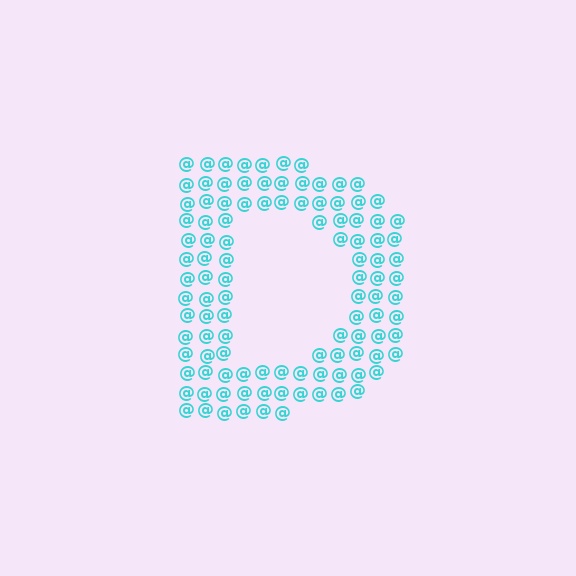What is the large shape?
The large shape is the letter D.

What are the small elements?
The small elements are at signs.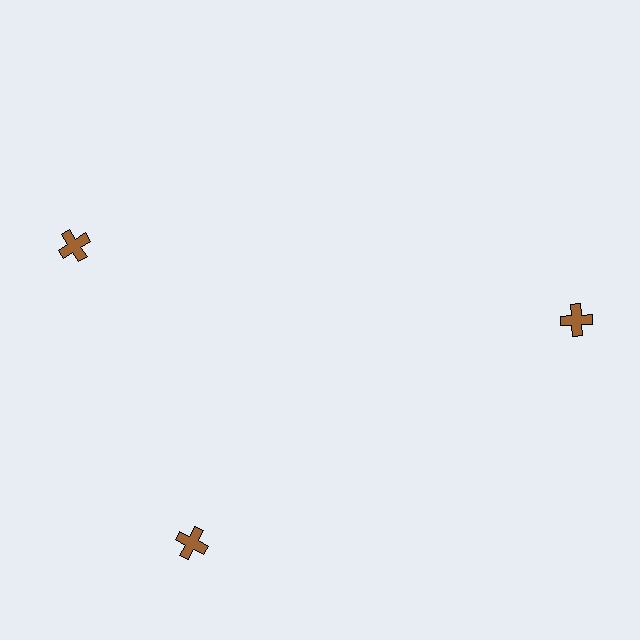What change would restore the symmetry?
The symmetry would be restored by rotating it back into even spacing with its neighbors so that all 3 crosses sit at equal angles and equal distance from the center.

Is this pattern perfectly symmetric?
No. The 3 brown crosses are arranged in a ring, but one element near the 11 o'clock position is rotated out of alignment along the ring, breaking the 3-fold rotational symmetry.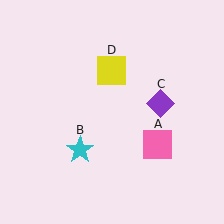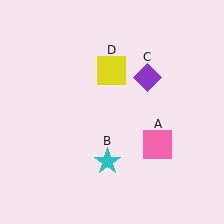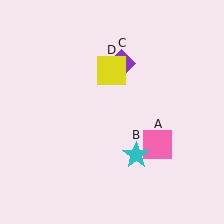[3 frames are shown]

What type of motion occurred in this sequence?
The cyan star (object B), purple diamond (object C) rotated counterclockwise around the center of the scene.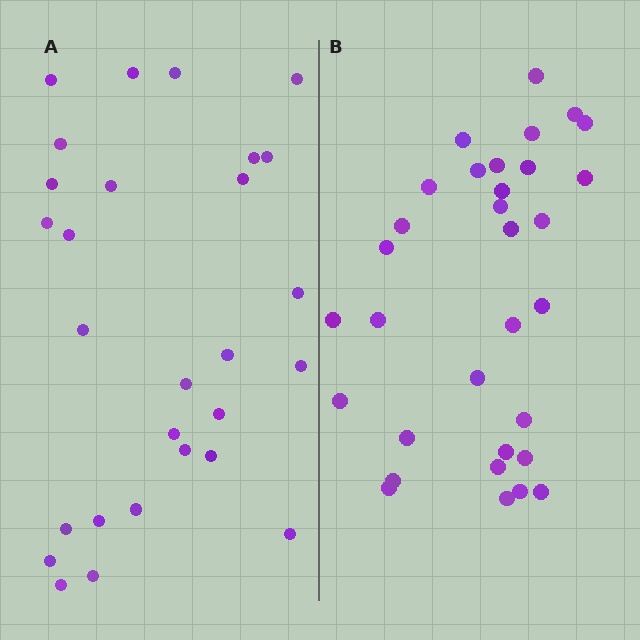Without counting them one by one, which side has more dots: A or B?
Region B (the right region) has more dots.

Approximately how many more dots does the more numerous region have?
Region B has about 4 more dots than region A.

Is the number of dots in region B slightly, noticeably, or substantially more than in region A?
Region B has only slightly more — the two regions are fairly close. The ratio is roughly 1.1 to 1.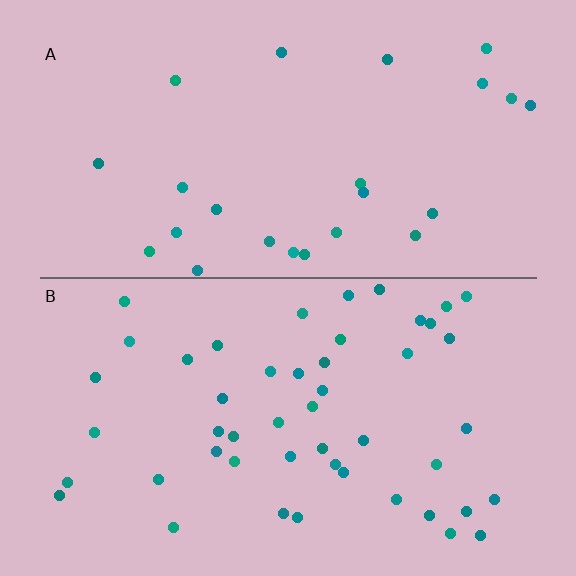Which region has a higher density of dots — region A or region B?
B (the bottom).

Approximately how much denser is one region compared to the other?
Approximately 2.0× — region B over region A.